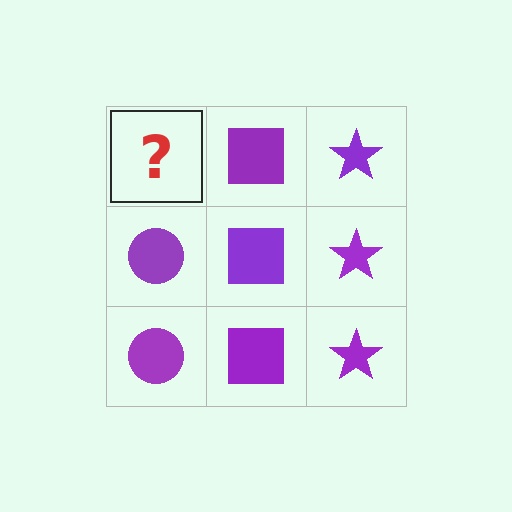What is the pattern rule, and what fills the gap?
The rule is that each column has a consistent shape. The gap should be filled with a purple circle.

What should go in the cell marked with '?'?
The missing cell should contain a purple circle.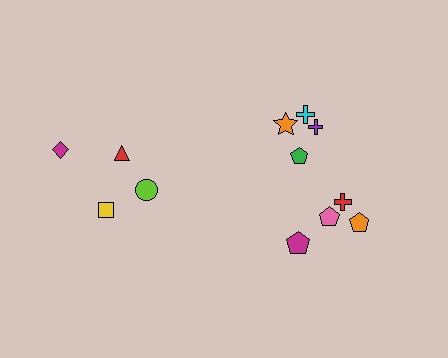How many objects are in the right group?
There are 8 objects.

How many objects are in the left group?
There are 4 objects.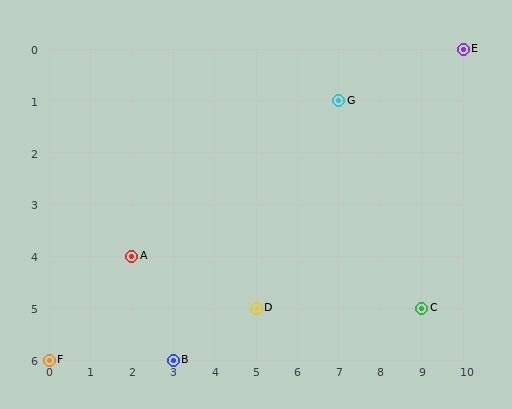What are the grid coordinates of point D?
Point D is at grid coordinates (5, 5).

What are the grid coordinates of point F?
Point F is at grid coordinates (0, 6).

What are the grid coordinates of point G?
Point G is at grid coordinates (7, 1).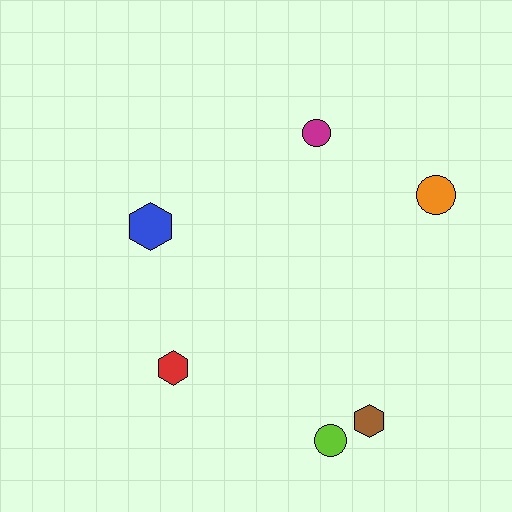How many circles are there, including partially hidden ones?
There are 3 circles.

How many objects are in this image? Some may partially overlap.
There are 6 objects.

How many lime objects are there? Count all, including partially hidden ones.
There is 1 lime object.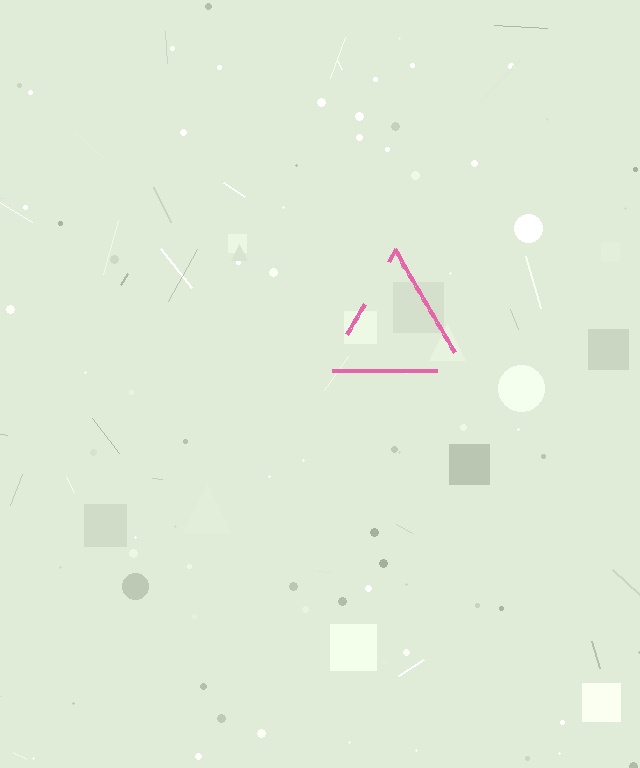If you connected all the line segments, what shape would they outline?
They would outline a triangle.